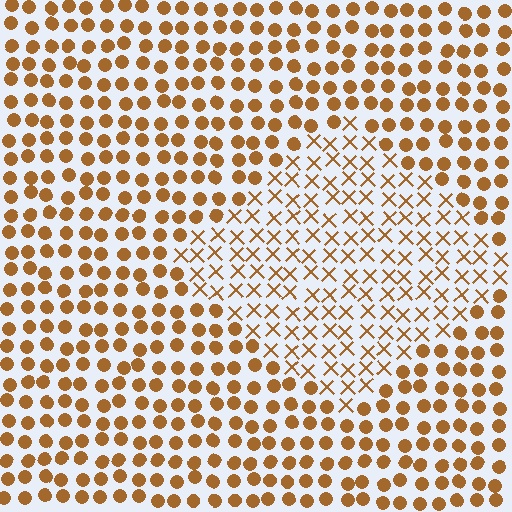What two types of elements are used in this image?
The image uses X marks inside the diamond region and circles outside it.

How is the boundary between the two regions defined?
The boundary is defined by a change in element shape: X marks inside vs. circles outside. All elements share the same color and spacing.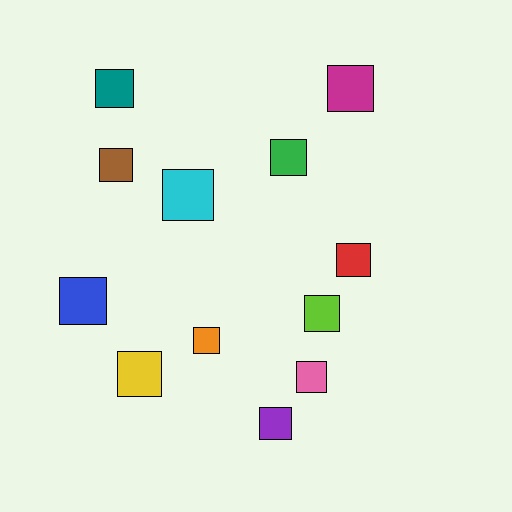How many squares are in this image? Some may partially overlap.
There are 12 squares.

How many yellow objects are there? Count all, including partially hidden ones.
There is 1 yellow object.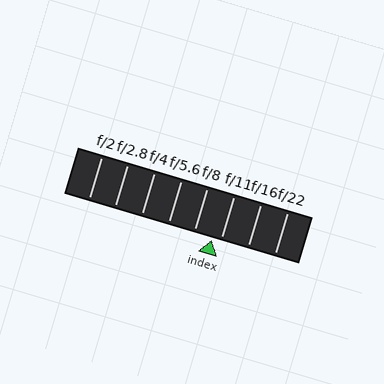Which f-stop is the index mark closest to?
The index mark is closest to f/11.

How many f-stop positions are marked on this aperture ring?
There are 8 f-stop positions marked.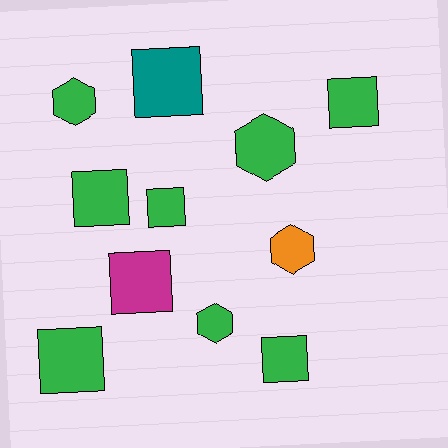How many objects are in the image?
There are 11 objects.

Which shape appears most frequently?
Square, with 7 objects.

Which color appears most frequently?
Green, with 8 objects.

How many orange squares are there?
There are no orange squares.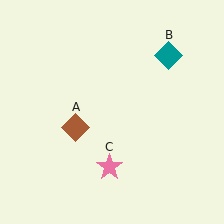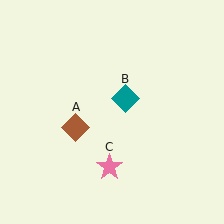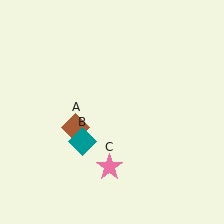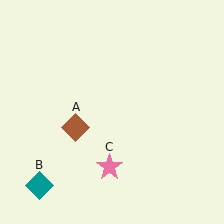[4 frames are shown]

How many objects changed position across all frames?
1 object changed position: teal diamond (object B).